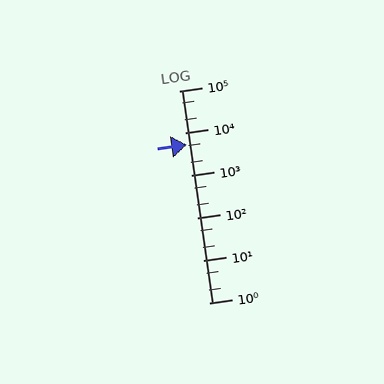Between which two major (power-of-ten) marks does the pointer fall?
The pointer is between 1000 and 10000.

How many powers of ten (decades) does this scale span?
The scale spans 5 decades, from 1 to 100000.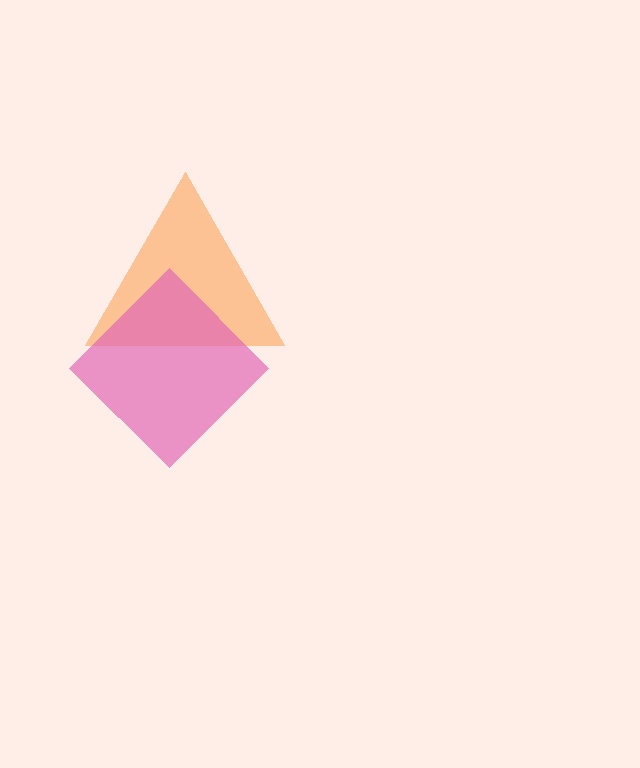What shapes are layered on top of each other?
The layered shapes are: an orange triangle, a pink diamond.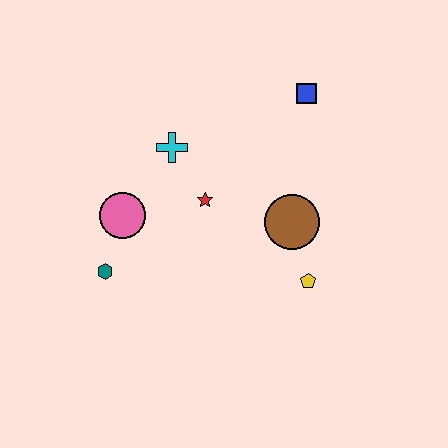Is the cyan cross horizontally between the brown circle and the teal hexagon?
Yes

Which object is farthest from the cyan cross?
The yellow pentagon is farthest from the cyan cross.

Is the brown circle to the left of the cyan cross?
No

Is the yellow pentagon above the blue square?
No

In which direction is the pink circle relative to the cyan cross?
The pink circle is below the cyan cross.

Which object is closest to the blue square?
The brown circle is closest to the blue square.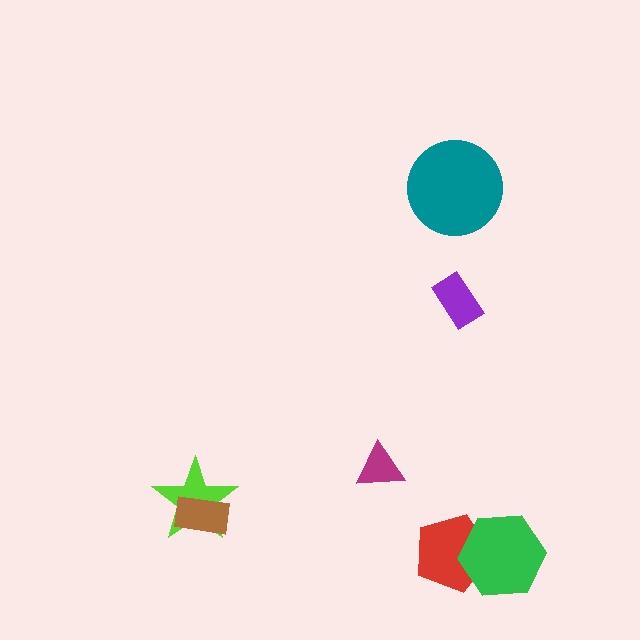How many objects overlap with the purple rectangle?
0 objects overlap with the purple rectangle.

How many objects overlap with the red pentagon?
1 object overlaps with the red pentagon.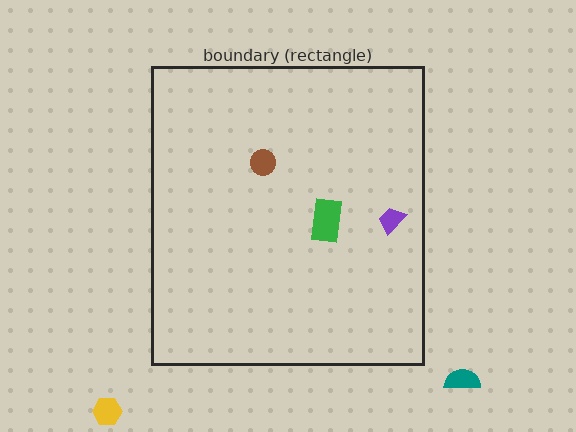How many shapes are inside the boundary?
3 inside, 2 outside.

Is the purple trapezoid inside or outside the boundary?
Inside.